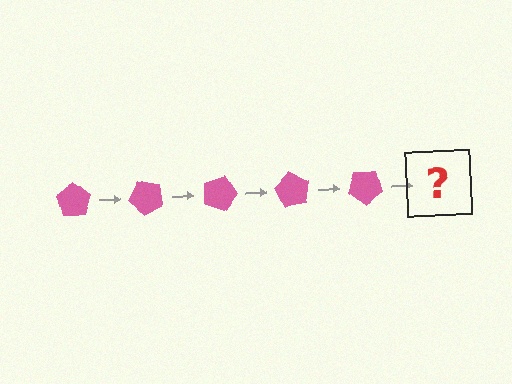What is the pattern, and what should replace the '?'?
The pattern is that the pentagon rotates 45 degrees each step. The '?' should be a pink pentagon rotated 225 degrees.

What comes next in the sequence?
The next element should be a pink pentagon rotated 225 degrees.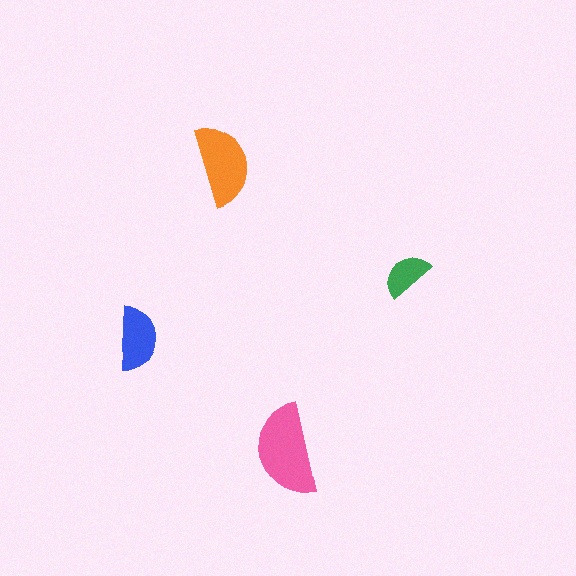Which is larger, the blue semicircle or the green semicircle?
The blue one.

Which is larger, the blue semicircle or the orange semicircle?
The orange one.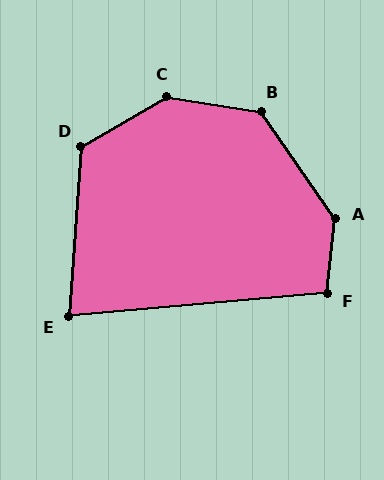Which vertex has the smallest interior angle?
E, at approximately 81 degrees.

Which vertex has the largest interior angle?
C, at approximately 141 degrees.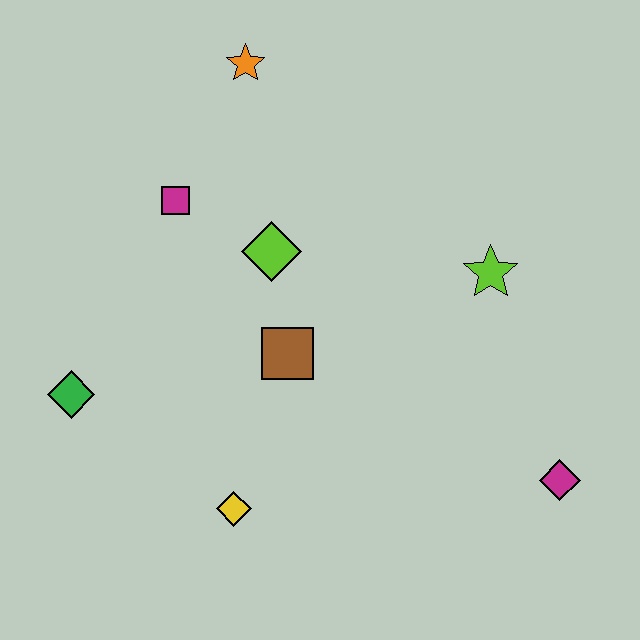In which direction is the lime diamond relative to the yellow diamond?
The lime diamond is above the yellow diamond.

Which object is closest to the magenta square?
The lime diamond is closest to the magenta square.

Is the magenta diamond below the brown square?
Yes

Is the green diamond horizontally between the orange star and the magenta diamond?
No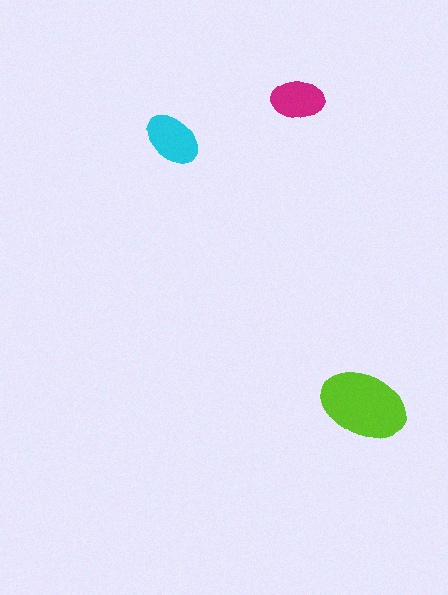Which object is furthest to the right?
The lime ellipse is rightmost.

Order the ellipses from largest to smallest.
the lime one, the cyan one, the magenta one.